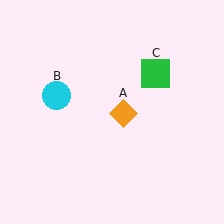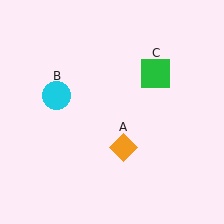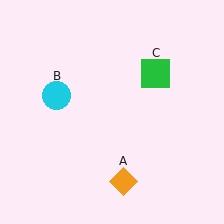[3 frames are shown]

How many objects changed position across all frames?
1 object changed position: orange diamond (object A).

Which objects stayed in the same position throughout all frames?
Cyan circle (object B) and green square (object C) remained stationary.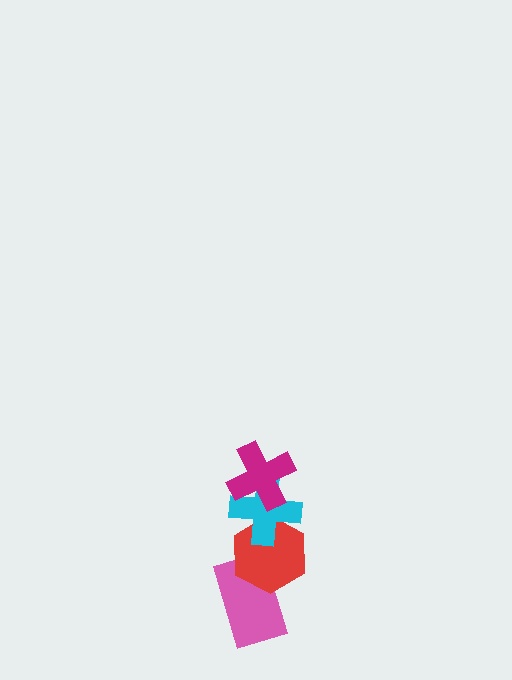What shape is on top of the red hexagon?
The cyan cross is on top of the red hexagon.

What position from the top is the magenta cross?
The magenta cross is 1st from the top.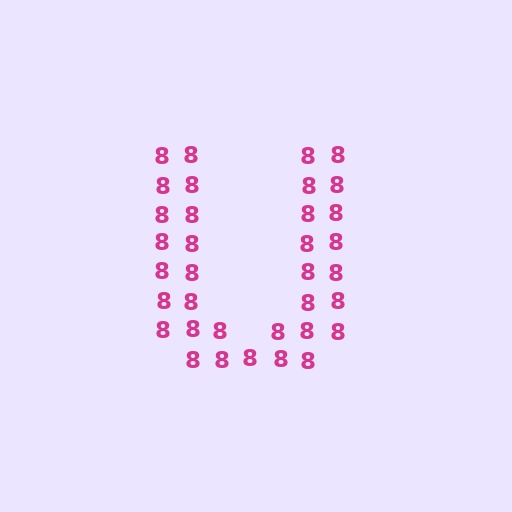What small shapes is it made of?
It is made of small digit 8's.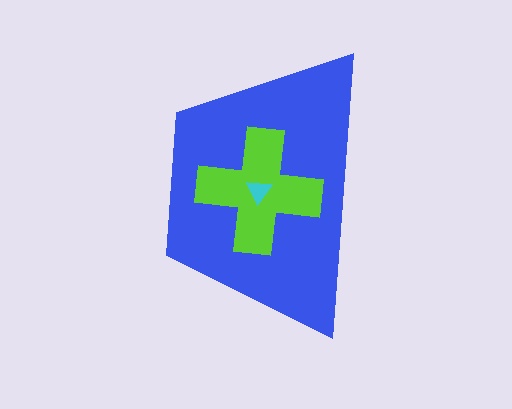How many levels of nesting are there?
3.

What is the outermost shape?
The blue trapezoid.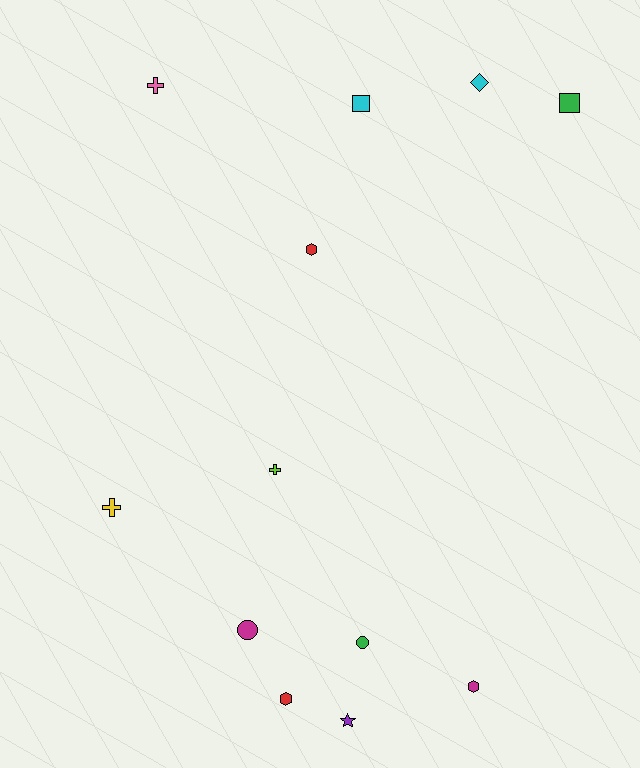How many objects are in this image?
There are 12 objects.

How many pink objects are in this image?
There is 1 pink object.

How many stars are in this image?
There is 1 star.